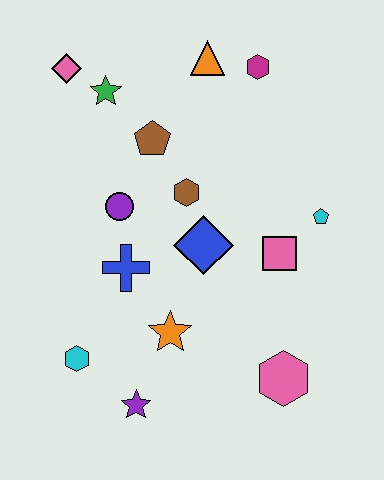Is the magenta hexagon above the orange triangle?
No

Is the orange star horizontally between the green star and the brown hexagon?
Yes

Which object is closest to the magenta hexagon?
The orange triangle is closest to the magenta hexagon.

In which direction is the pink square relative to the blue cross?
The pink square is to the right of the blue cross.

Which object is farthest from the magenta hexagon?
The purple star is farthest from the magenta hexagon.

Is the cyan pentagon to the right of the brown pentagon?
Yes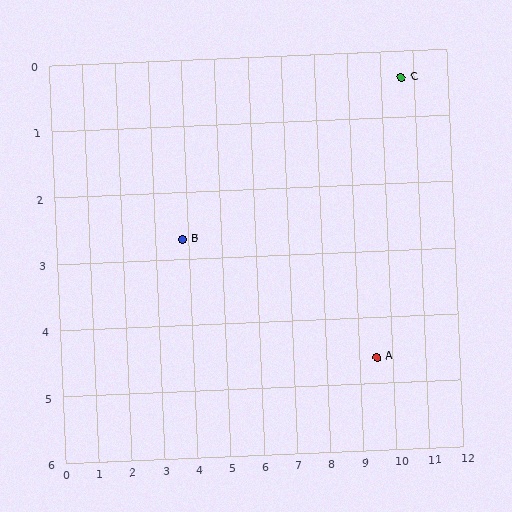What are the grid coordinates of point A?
Point A is at approximately (9.5, 4.6).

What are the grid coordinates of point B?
Point B is at approximately (3.8, 2.7).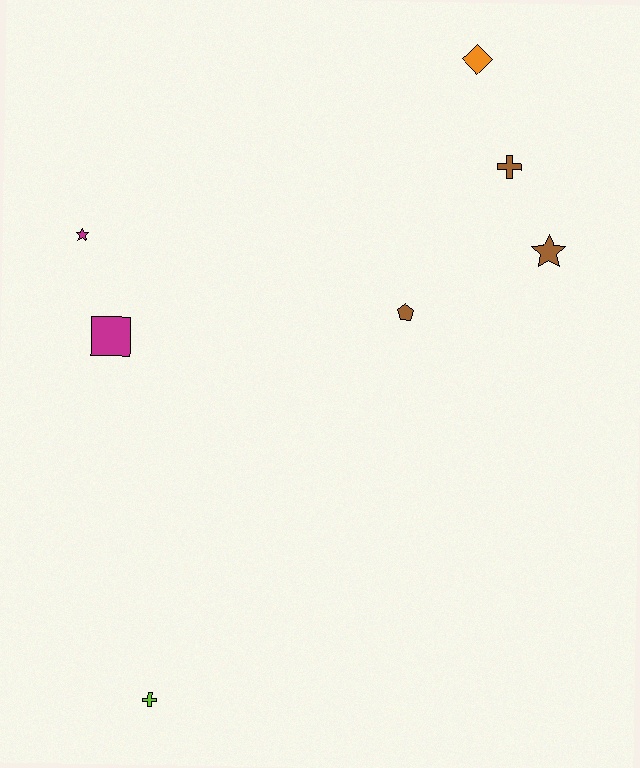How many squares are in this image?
There is 1 square.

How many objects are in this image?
There are 7 objects.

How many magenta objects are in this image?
There are 2 magenta objects.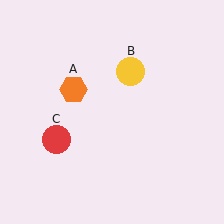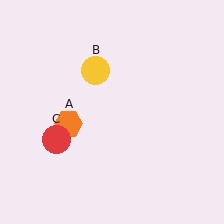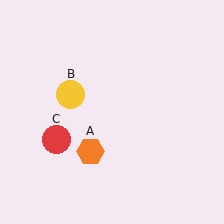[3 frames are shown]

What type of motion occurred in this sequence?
The orange hexagon (object A), yellow circle (object B) rotated counterclockwise around the center of the scene.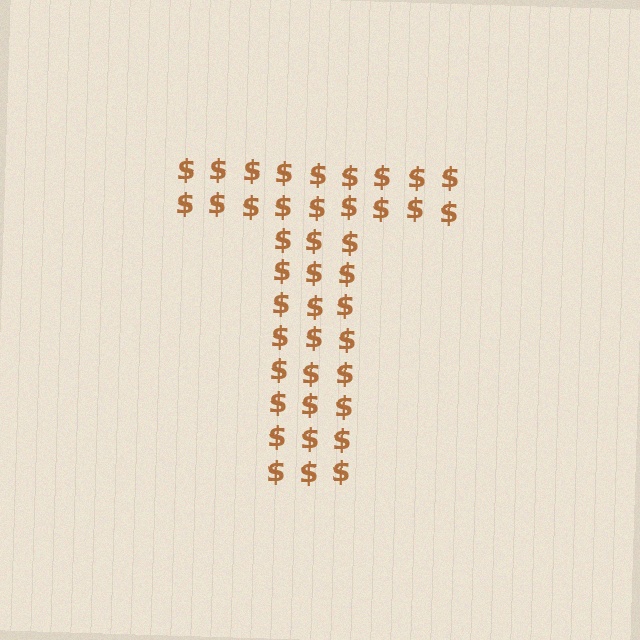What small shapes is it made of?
It is made of small dollar signs.